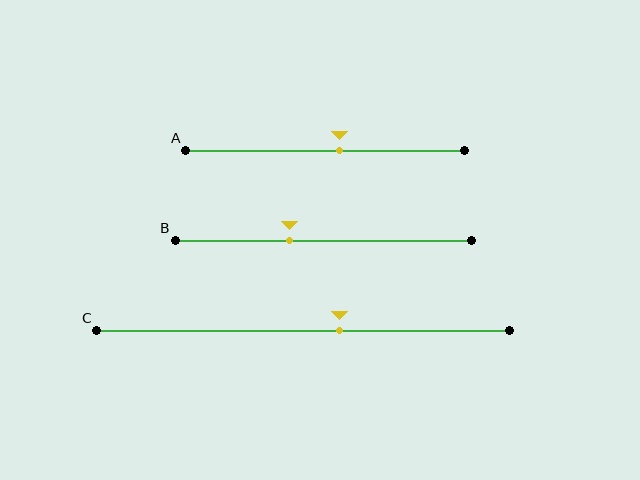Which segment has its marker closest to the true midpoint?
Segment A has its marker closest to the true midpoint.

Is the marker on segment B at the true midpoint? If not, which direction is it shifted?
No, the marker on segment B is shifted to the left by about 12% of the segment length.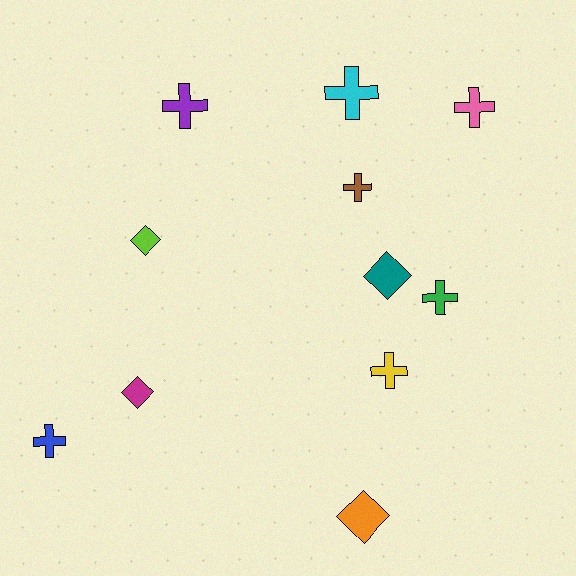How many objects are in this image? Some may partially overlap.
There are 11 objects.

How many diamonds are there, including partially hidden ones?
There are 4 diamonds.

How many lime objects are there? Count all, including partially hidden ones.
There is 1 lime object.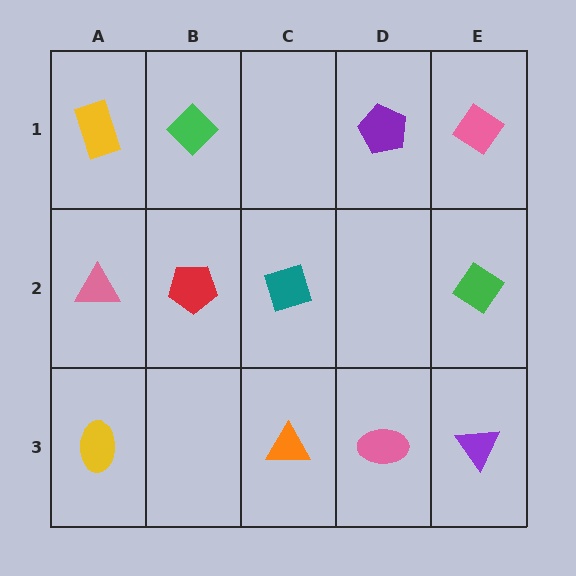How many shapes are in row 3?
4 shapes.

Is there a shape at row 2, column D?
No, that cell is empty.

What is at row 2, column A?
A pink triangle.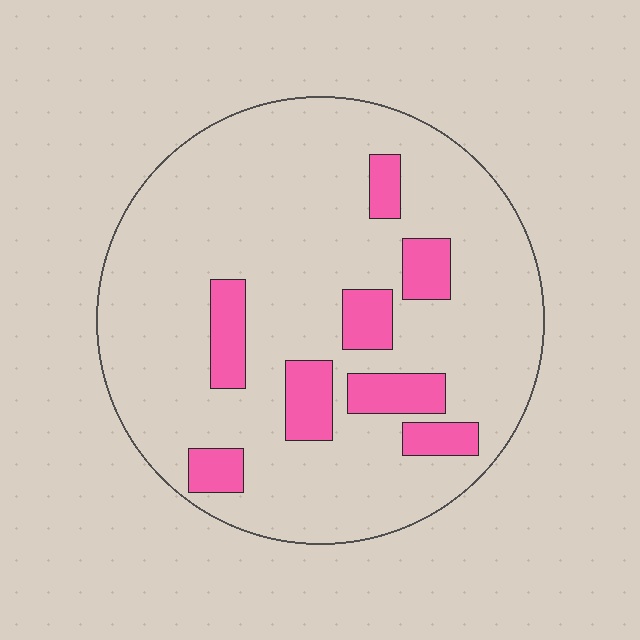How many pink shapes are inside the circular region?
8.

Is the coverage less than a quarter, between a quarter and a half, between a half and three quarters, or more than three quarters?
Less than a quarter.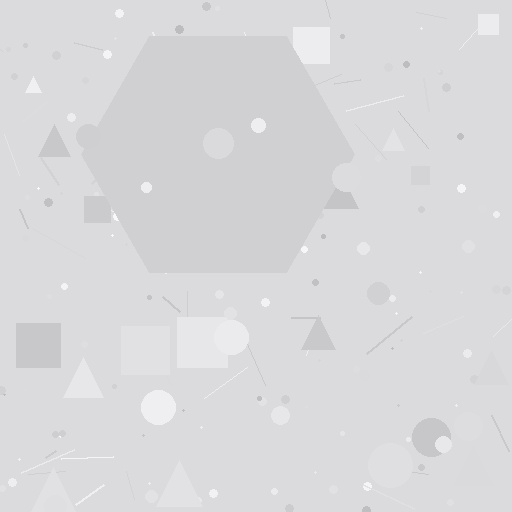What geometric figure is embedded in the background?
A hexagon is embedded in the background.